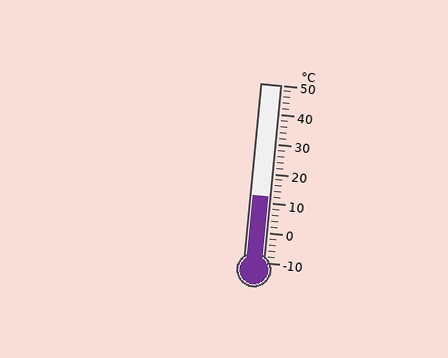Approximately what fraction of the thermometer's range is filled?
The thermometer is filled to approximately 35% of its range.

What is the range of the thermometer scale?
The thermometer scale ranges from -10°C to 50°C.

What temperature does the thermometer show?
The thermometer shows approximately 12°C.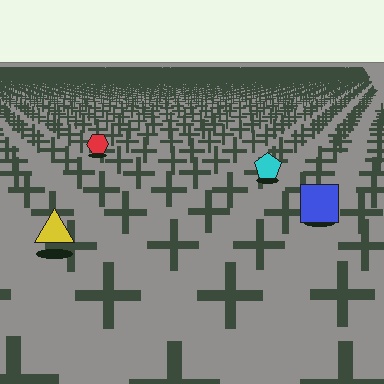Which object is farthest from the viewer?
The red hexagon is farthest from the viewer. It appears smaller and the ground texture around it is denser.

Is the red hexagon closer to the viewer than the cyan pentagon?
No. The cyan pentagon is closer — you can tell from the texture gradient: the ground texture is coarser near it.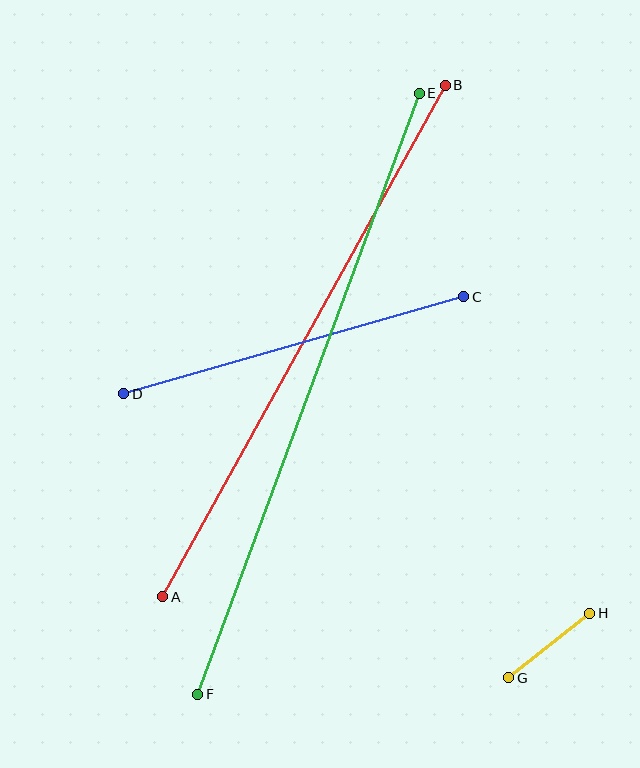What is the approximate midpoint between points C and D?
The midpoint is at approximately (294, 345) pixels.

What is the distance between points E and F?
The distance is approximately 641 pixels.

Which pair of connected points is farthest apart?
Points E and F are farthest apart.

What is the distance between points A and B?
The distance is approximately 585 pixels.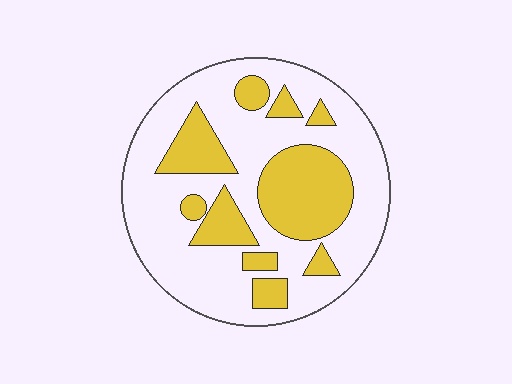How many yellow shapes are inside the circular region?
10.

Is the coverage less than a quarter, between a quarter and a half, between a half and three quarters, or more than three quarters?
Between a quarter and a half.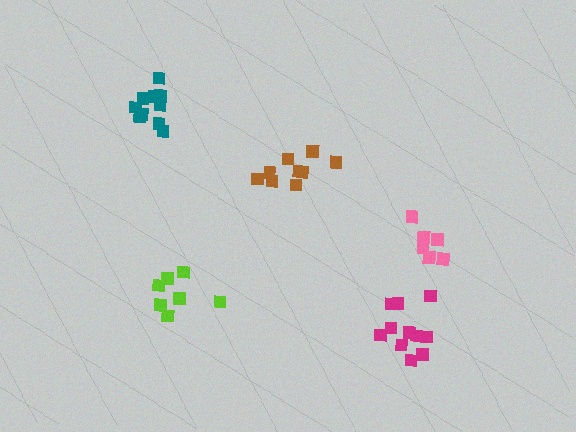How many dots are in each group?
Group 1: 10 dots, Group 2: 7 dots, Group 3: 6 dots, Group 4: 9 dots, Group 5: 11 dots (43 total).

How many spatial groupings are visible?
There are 5 spatial groupings.